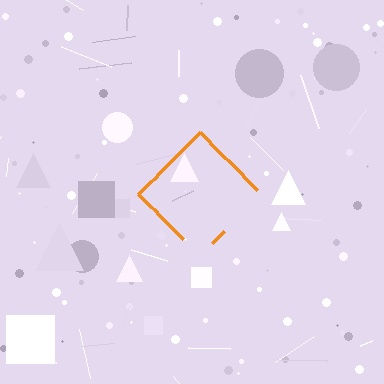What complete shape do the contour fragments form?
The contour fragments form a diamond.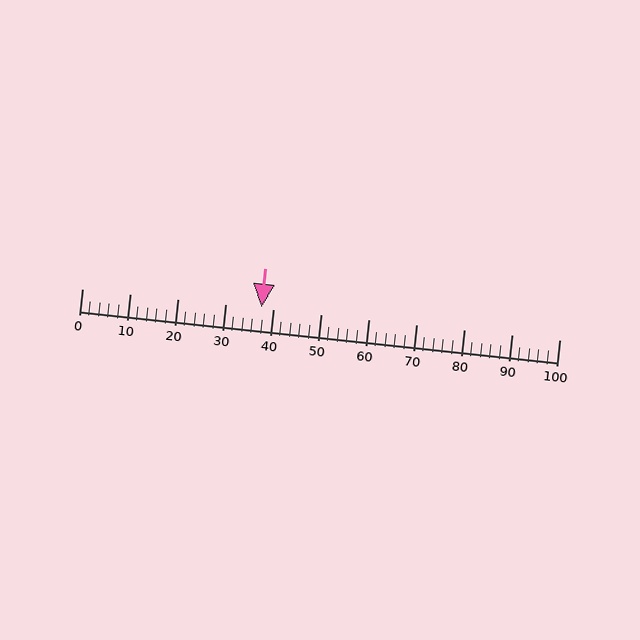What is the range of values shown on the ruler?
The ruler shows values from 0 to 100.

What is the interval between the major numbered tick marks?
The major tick marks are spaced 10 units apart.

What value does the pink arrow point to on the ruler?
The pink arrow points to approximately 38.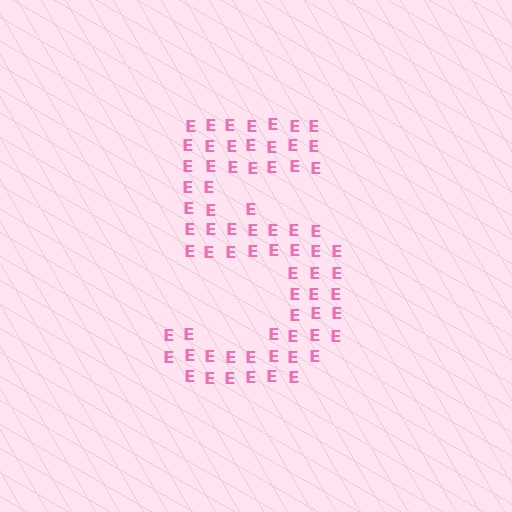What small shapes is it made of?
It is made of small letter E's.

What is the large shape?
The large shape is the digit 5.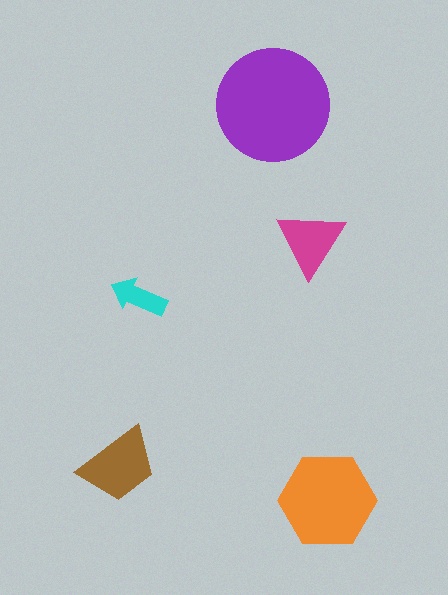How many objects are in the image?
There are 5 objects in the image.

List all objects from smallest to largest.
The cyan arrow, the magenta triangle, the brown trapezoid, the orange hexagon, the purple circle.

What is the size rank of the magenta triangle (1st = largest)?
4th.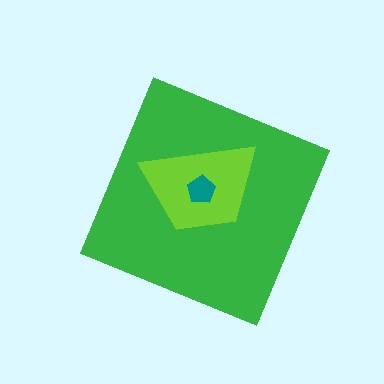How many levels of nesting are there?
3.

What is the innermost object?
The teal pentagon.